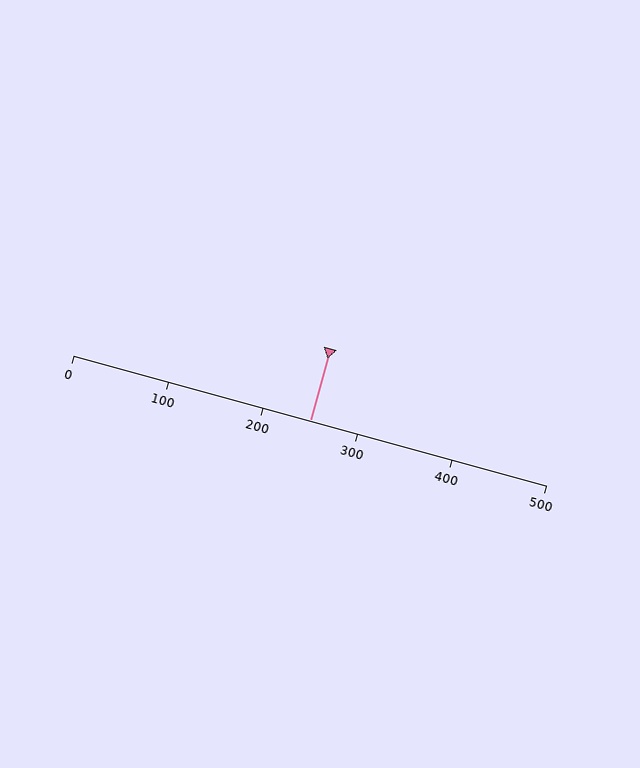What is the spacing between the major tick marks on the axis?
The major ticks are spaced 100 apart.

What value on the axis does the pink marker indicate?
The marker indicates approximately 250.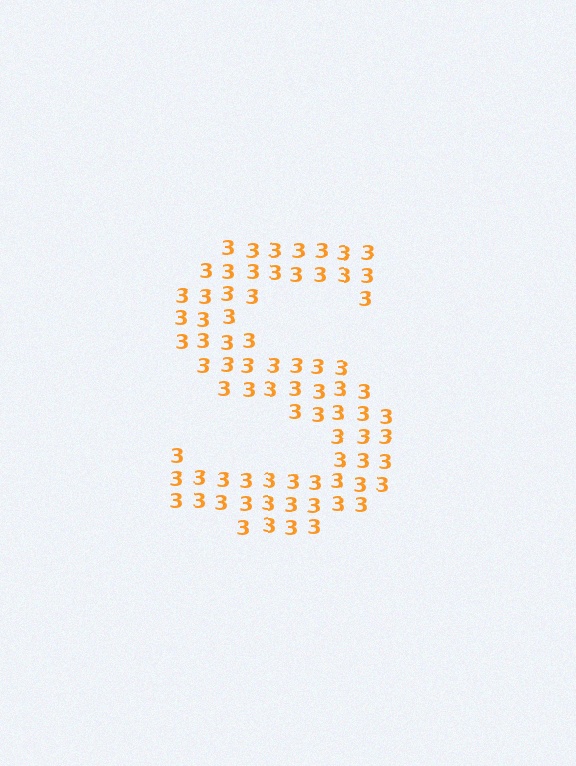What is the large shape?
The large shape is the letter S.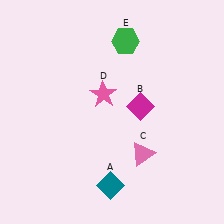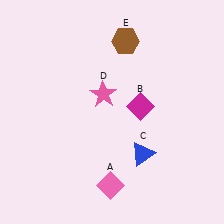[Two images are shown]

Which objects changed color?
A changed from teal to pink. C changed from pink to blue. E changed from green to brown.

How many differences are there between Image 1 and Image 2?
There are 3 differences between the two images.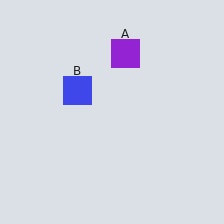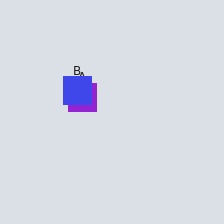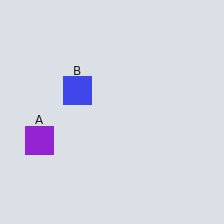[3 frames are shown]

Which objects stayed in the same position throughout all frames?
Blue square (object B) remained stationary.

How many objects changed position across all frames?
1 object changed position: purple square (object A).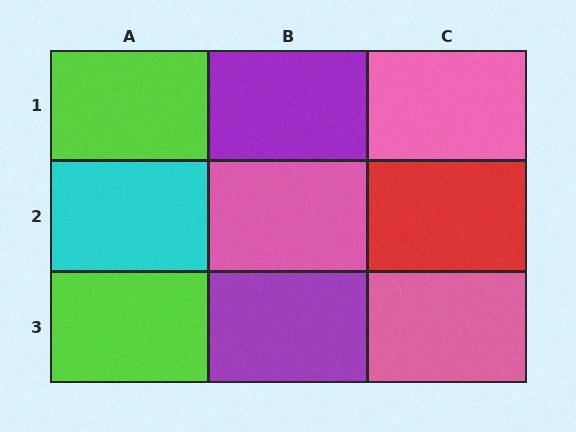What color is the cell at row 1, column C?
Pink.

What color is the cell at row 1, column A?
Lime.